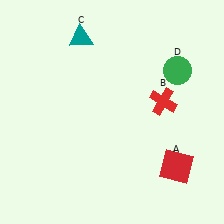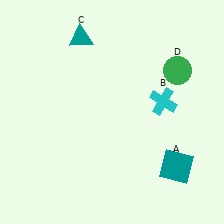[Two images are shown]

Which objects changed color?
A changed from red to teal. B changed from red to cyan.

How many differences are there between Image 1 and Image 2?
There are 2 differences between the two images.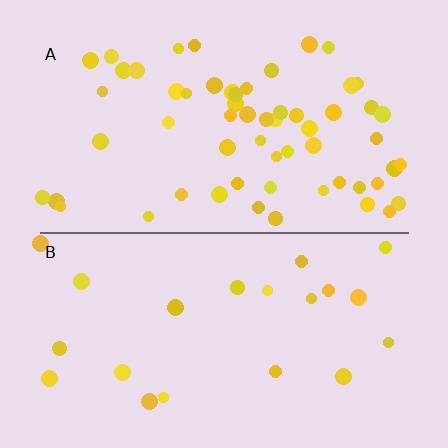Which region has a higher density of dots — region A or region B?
A (the top).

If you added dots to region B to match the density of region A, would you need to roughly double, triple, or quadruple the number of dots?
Approximately triple.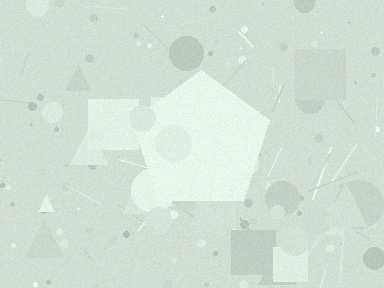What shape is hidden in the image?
A pentagon is hidden in the image.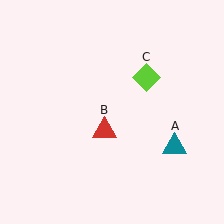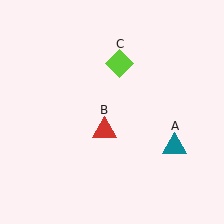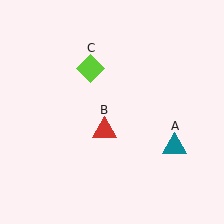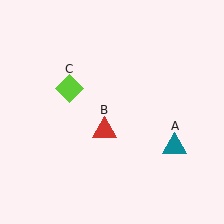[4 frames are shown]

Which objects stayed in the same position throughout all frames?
Teal triangle (object A) and red triangle (object B) remained stationary.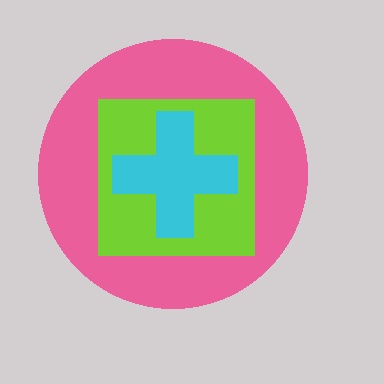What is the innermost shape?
The cyan cross.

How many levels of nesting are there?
3.